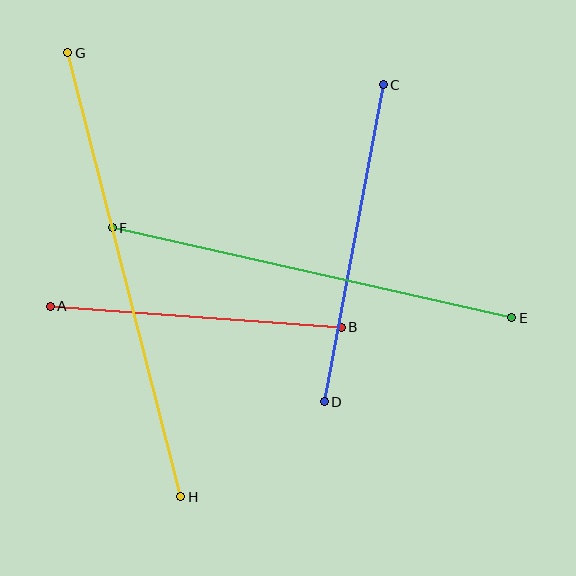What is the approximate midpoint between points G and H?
The midpoint is at approximately (124, 275) pixels.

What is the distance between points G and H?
The distance is approximately 458 pixels.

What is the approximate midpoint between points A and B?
The midpoint is at approximately (196, 317) pixels.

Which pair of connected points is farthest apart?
Points G and H are farthest apart.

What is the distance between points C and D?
The distance is approximately 322 pixels.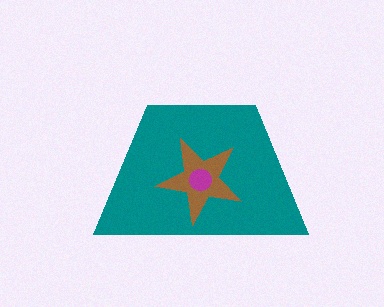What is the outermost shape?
The teal trapezoid.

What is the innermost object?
The magenta circle.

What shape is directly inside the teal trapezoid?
The brown star.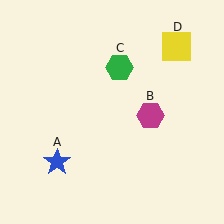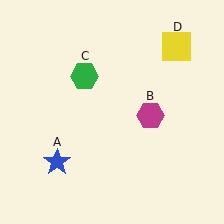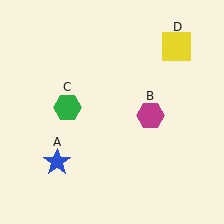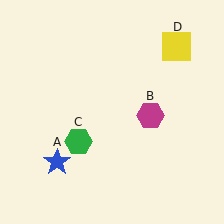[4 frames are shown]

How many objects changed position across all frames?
1 object changed position: green hexagon (object C).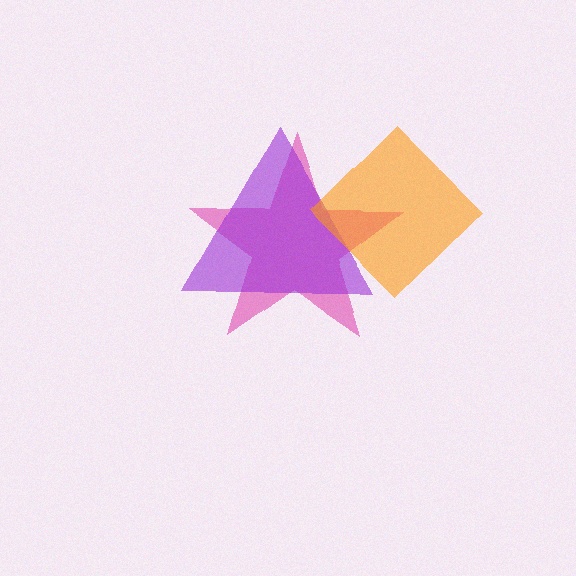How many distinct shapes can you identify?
There are 3 distinct shapes: a pink star, a purple triangle, an orange diamond.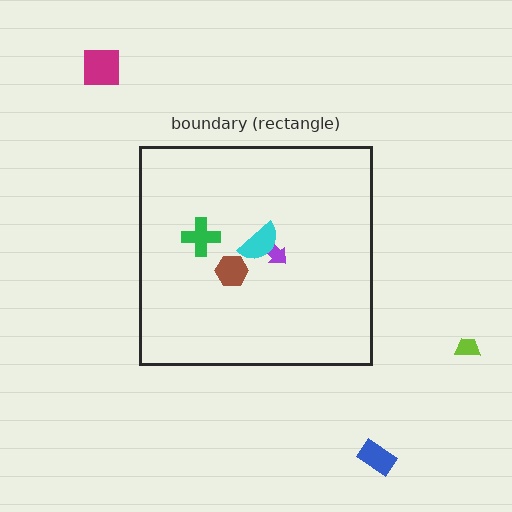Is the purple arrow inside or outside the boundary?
Inside.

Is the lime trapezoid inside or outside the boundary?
Outside.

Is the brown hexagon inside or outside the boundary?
Inside.